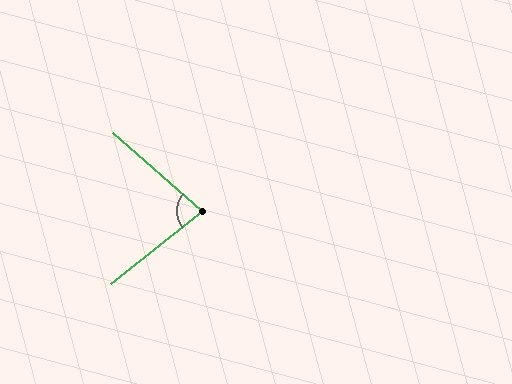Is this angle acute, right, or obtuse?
It is acute.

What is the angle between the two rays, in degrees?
Approximately 80 degrees.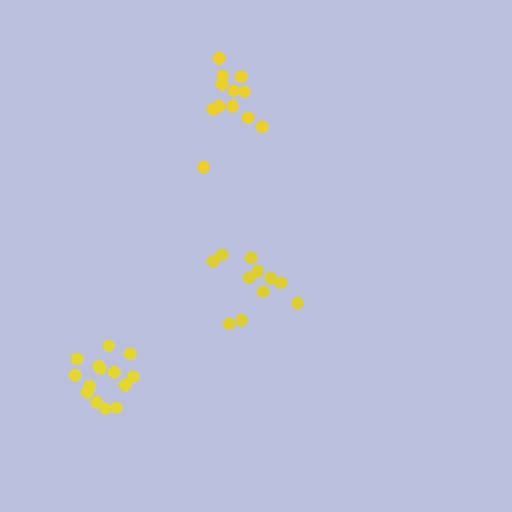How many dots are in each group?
Group 1: 12 dots, Group 2: 11 dots, Group 3: 14 dots (37 total).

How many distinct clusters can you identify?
There are 3 distinct clusters.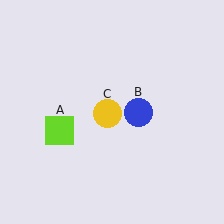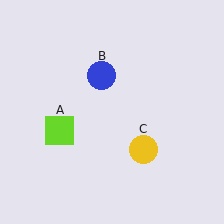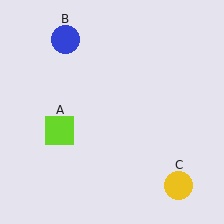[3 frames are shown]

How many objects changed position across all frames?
2 objects changed position: blue circle (object B), yellow circle (object C).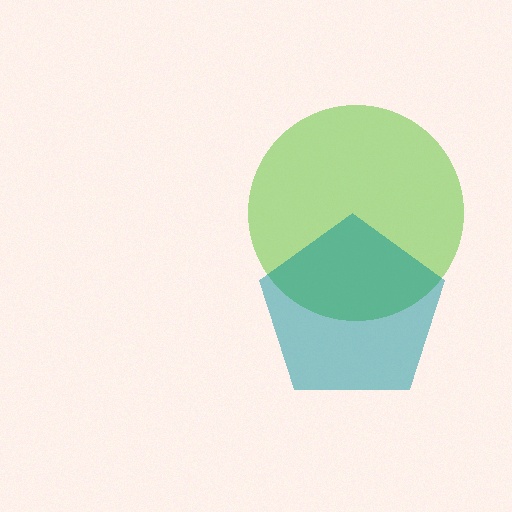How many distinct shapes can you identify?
There are 2 distinct shapes: a lime circle, a teal pentagon.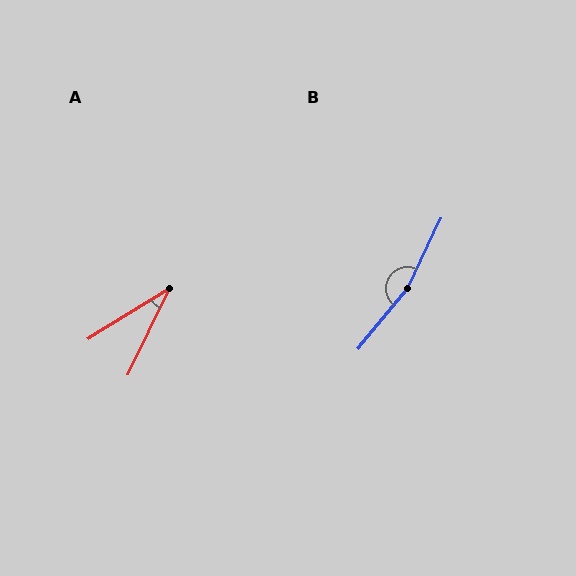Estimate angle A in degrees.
Approximately 33 degrees.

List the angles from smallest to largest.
A (33°), B (165°).